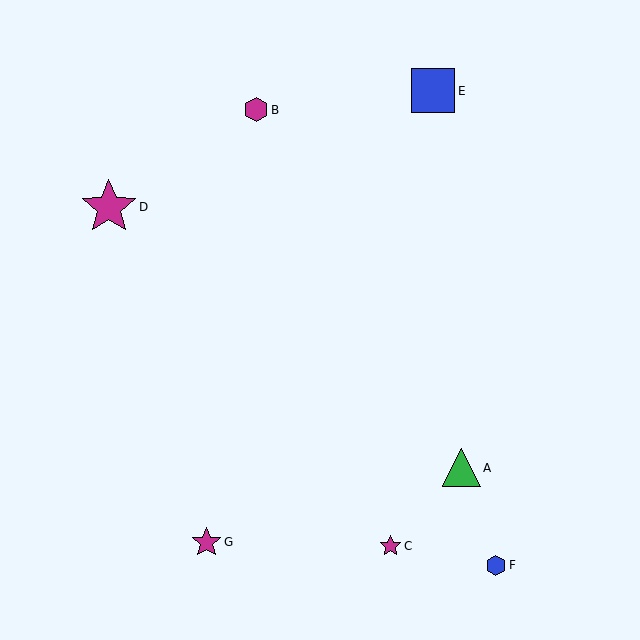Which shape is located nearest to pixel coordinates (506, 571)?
The blue hexagon (labeled F) at (496, 565) is nearest to that location.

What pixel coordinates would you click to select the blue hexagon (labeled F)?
Click at (496, 565) to select the blue hexagon F.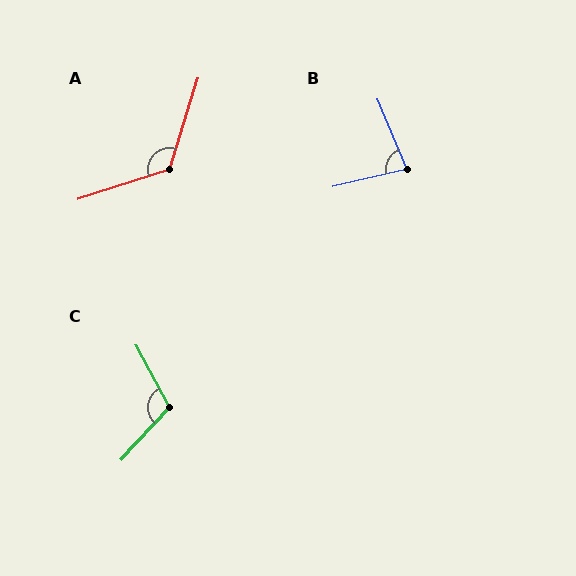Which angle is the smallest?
B, at approximately 80 degrees.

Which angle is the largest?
A, at approximately 125 degrees.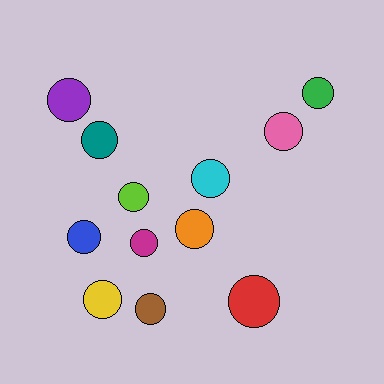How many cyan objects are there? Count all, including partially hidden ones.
There is 1 cyan object.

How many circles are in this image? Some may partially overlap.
There are 12 circles.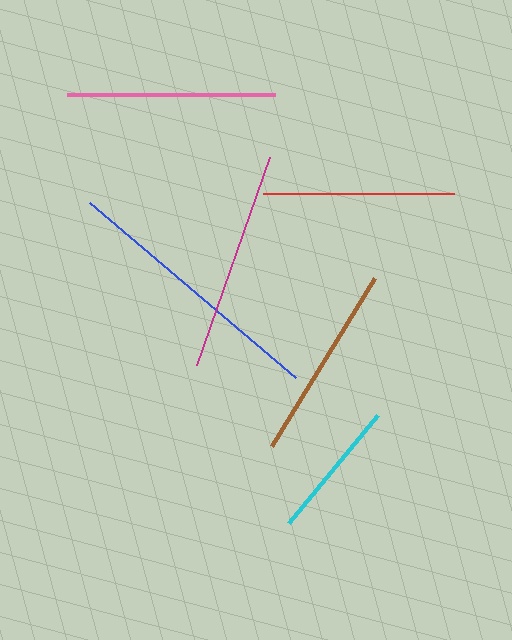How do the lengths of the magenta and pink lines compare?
The magenta and pink lines are approximately the same length.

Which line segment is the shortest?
The cyan line is the shortest at approximately 140 pixels.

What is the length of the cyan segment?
The cyan segment is approximately 140 pixels long.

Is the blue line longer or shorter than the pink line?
The blue line is longer than the pink line.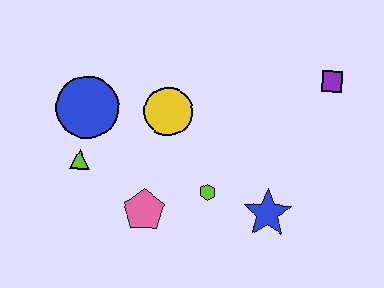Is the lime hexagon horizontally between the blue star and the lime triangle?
Yes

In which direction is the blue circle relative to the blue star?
The blue circle is to the left of the blue star.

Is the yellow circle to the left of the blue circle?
No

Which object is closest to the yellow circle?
The blue circle is closest to the yellow circle.